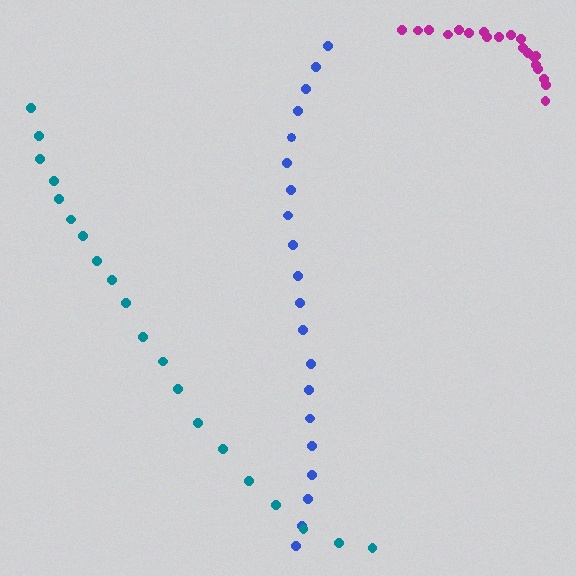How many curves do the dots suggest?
There are 3 distinct paths.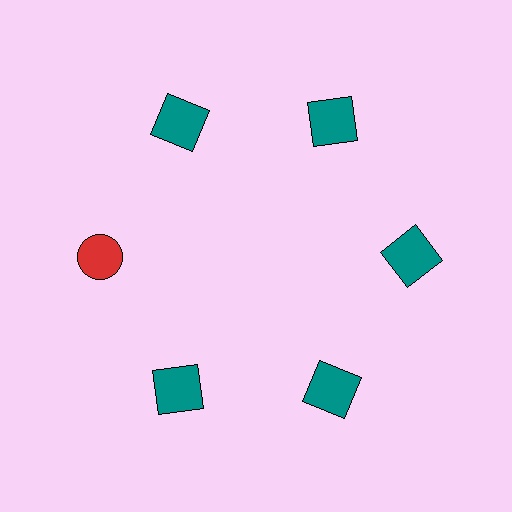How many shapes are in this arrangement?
There are 6 shapes arranged in a ring pattern.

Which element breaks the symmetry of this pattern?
The red circle at roughly the 9 o'clock position breaks the symmetry. All other shapes are teal squares.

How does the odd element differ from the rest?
It differs in both color (red instead of teal) and shape (circle instead of square).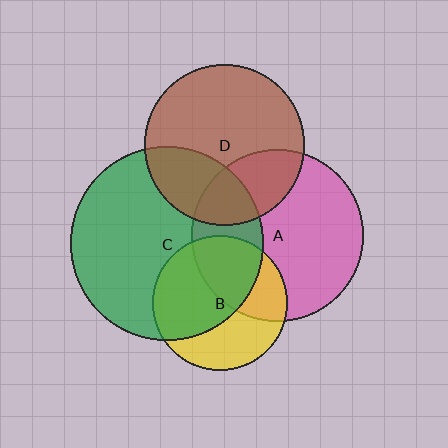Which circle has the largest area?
Circle C (green).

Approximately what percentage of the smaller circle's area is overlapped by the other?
Approximately 30%.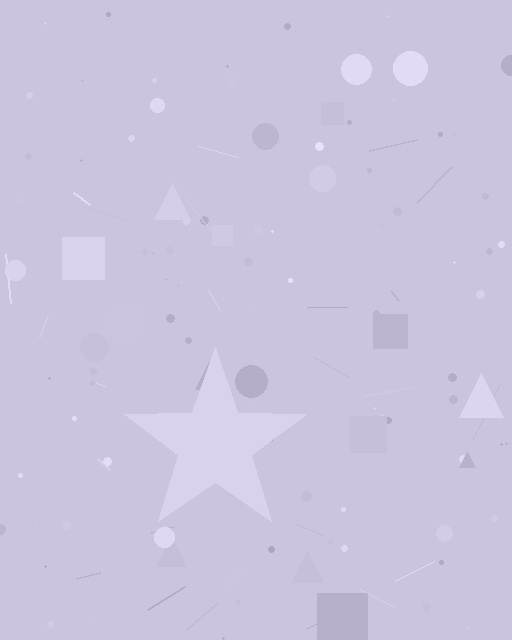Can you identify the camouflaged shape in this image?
The camouflaged shape is a star.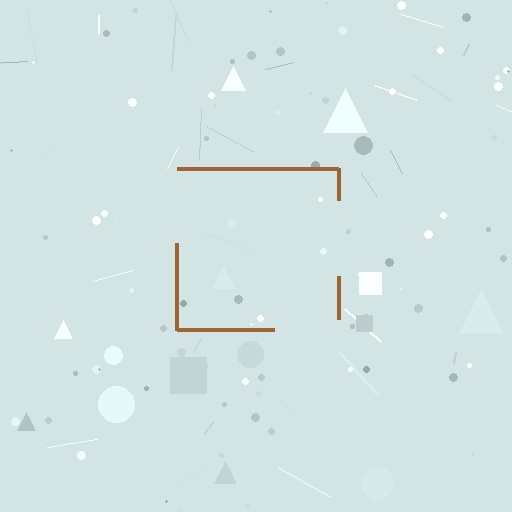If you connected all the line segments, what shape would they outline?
They would outline a square.